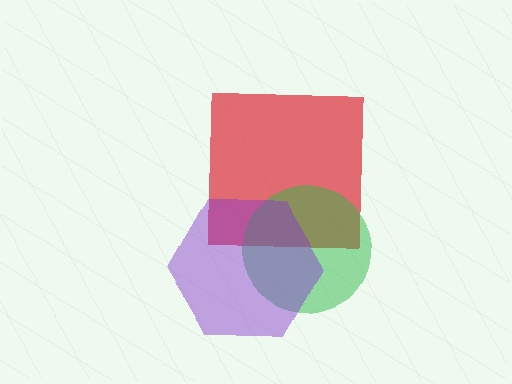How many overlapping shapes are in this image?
There are 3 overlapping shapes in the image.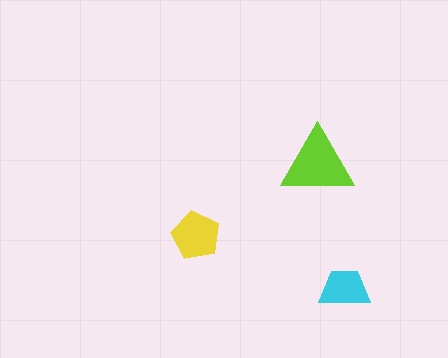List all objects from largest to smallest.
The lime triangle, the yellow pentagon, the cyan trapezoid.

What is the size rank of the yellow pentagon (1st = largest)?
2nd.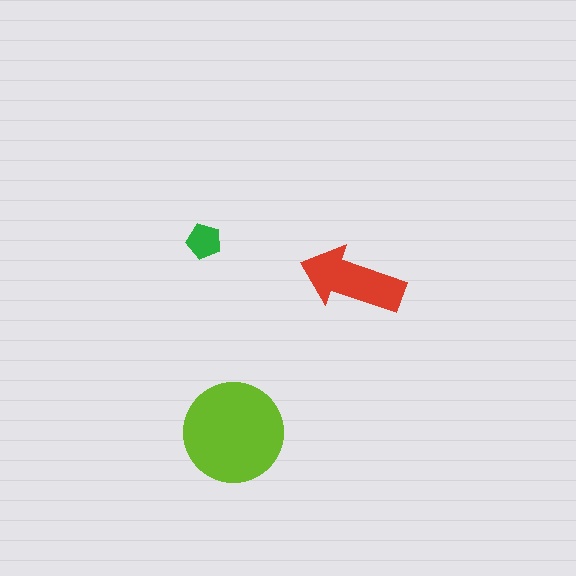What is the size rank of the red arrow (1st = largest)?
2nd.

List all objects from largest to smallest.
The lime circle, the red arrow, the green pentagon.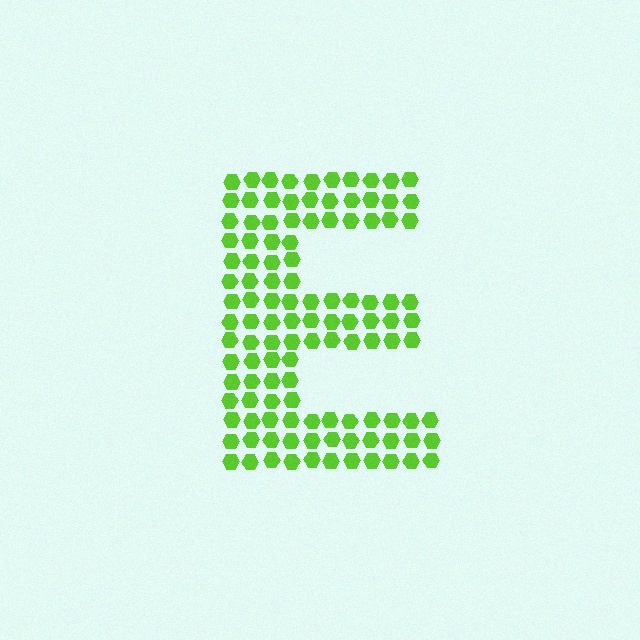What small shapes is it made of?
It is made of small hexagons.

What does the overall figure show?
The overall figure shows the letter E.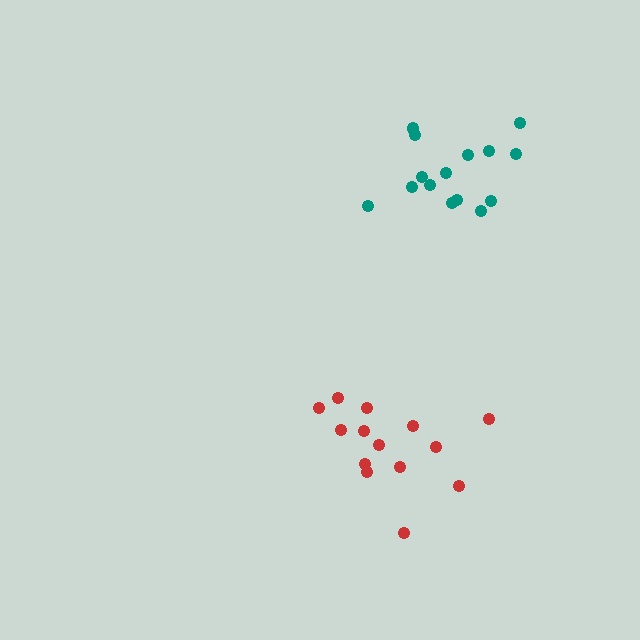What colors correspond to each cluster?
The clusters are colored: teal, red.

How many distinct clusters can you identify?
There are 2 distinct clusters.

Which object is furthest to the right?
The teal cluster is rightmost.